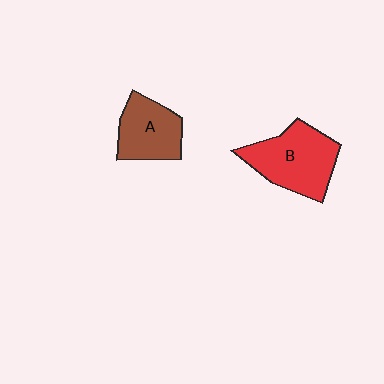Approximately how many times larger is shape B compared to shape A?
Approximately 1.4 times.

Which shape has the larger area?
Shape B (red).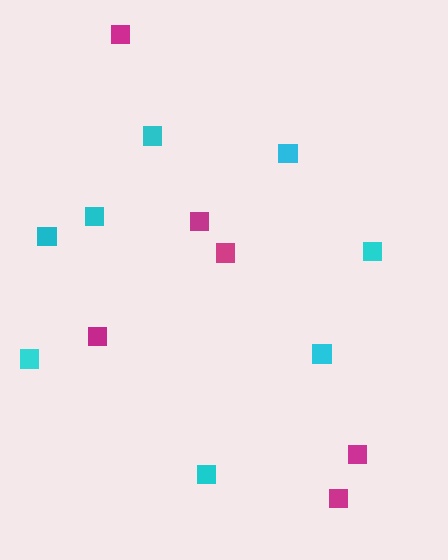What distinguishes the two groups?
There are 2 groups: one group of magenta squares (6) and one group of cyan squares (8).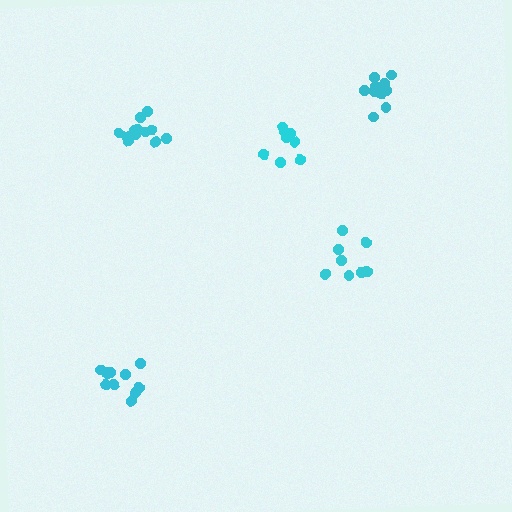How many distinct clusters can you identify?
There are 5 distinct clusters.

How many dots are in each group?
Group 1: 8 dots, Group 2: 11 dots, Group 3: 13 dots, Group 4: 11 dots, Group 5: 8 dots (51 total).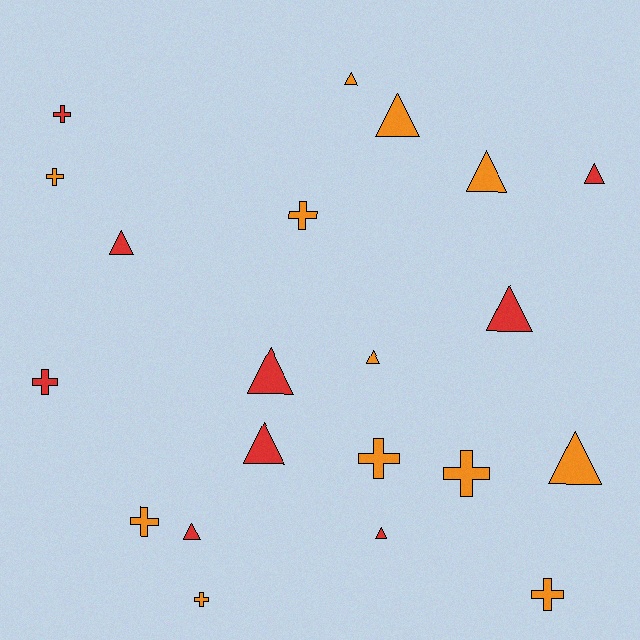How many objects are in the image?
There are 21 objects.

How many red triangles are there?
There are 7 red triangles.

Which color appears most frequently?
Orange, with 12 objects.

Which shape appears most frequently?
Triangle, with 12 objects.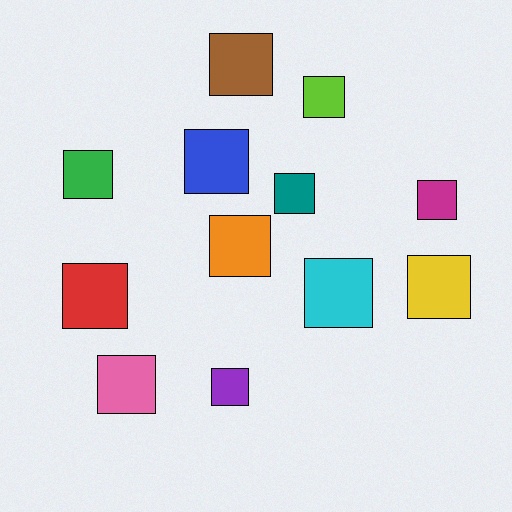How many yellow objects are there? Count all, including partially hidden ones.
There is 1 yellow object.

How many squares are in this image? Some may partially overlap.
There are 12 squares.